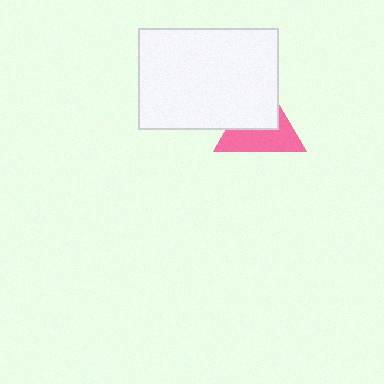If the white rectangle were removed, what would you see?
You would see the complete pink triangle.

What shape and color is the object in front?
The object in front is a white rectangle.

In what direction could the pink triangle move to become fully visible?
The pink triangle could move toward the lower-right. That would shift it out from behind the white rectangle entirely.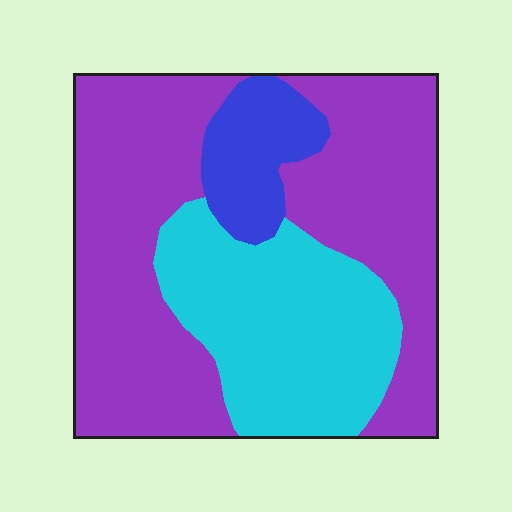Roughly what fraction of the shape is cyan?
Cyan takes up about one third (1/3) of the shape.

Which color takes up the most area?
Purple, at roughly 60%.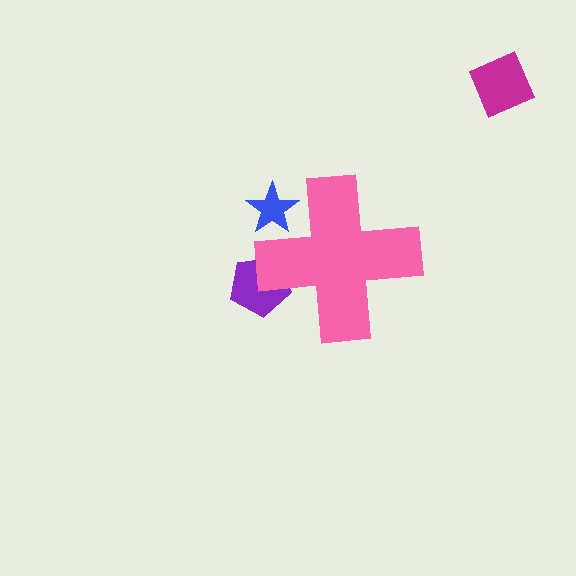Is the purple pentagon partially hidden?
Yes, the purple pentagon is partially hidden behind the pink cross.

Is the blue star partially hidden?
Yes, the blue star is partially hidden behind the pink cross.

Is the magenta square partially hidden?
No, the magenta square is fully visible.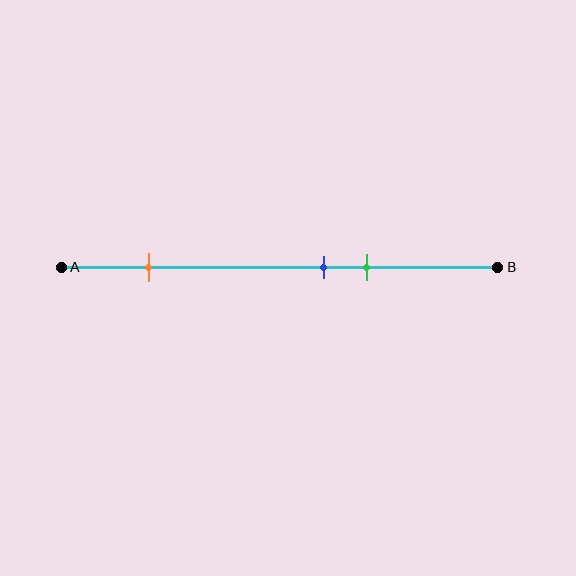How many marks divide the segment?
There are 3 marks dividing the segment.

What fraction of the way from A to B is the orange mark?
The orange mark is approximately 20% (0.2) of the way from A to B.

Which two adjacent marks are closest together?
The blue and green marks are the closest adjacent pair.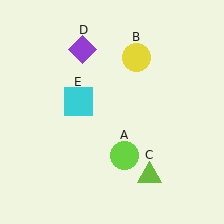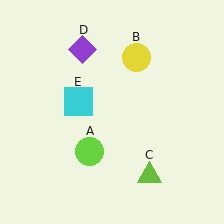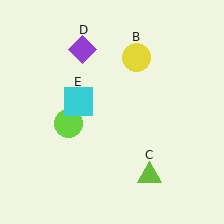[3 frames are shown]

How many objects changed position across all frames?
1 object changed position: lime circle (object A).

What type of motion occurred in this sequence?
The lime circle (object A) rotated clockwise around the center of the scene.